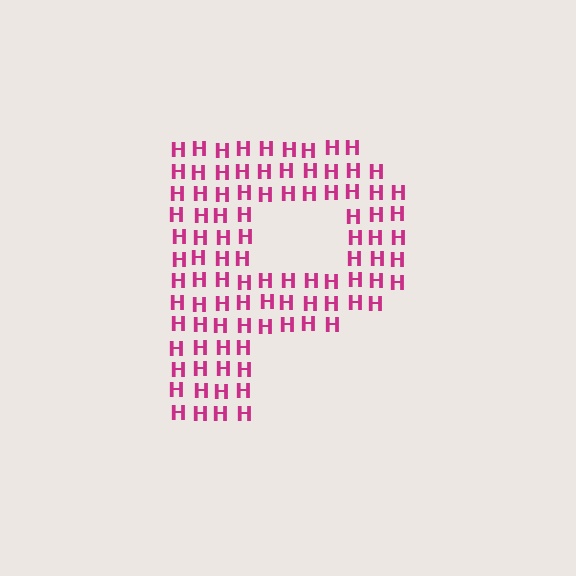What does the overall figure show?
The overall figure shows the letter P.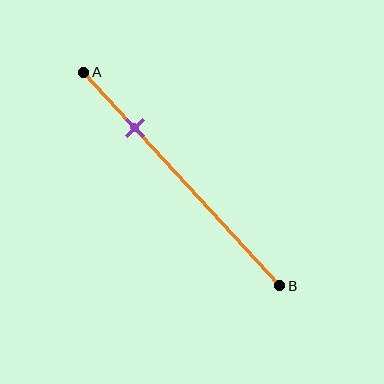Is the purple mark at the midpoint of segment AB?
No, the mark is at about 25% from A, not at the 50% midpoint.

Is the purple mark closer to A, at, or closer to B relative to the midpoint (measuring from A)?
The purple mark is closer to point A than the midpoint of segment AB.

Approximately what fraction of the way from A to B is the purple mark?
The purple mark is approximately 25% of the way from A to B.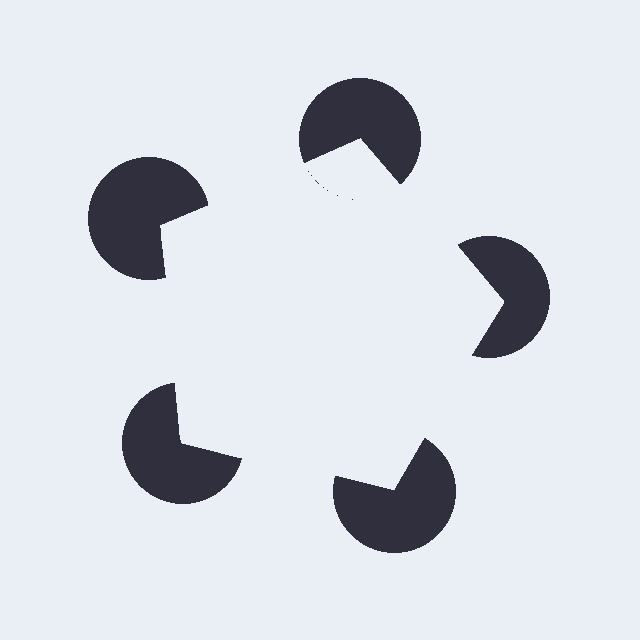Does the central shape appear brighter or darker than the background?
It typically appears slightly brighter than the background, even though no actual brightness change is drawn.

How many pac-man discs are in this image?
There are 5 — one at each vertex of the illusory pentagon.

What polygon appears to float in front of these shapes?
An illusory pentagon — its edges are inferred from the aligned wedge cuts in the pac-man discs, not physically drawn.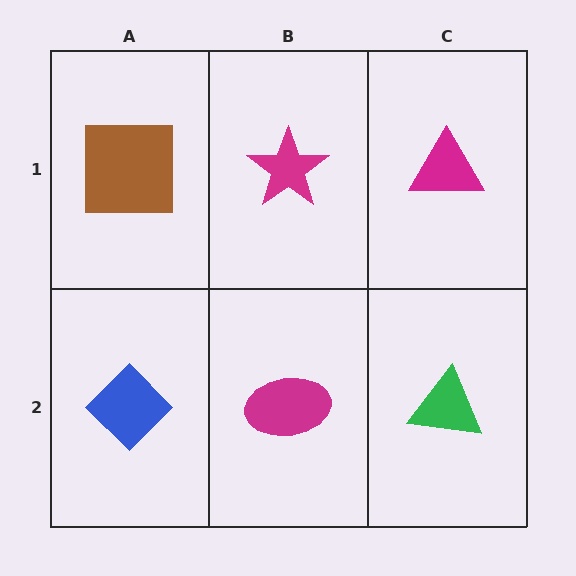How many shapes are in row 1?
3 shapes.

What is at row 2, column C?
A green triangle.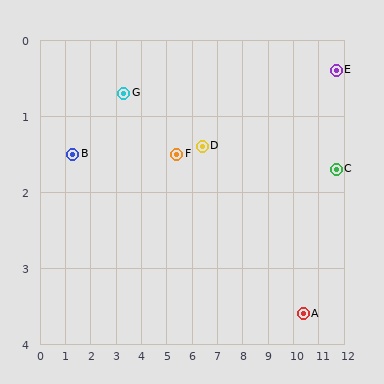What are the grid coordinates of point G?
Point G is at approximately (3.3, 0.7).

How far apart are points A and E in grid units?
Points A and E are about 3.5 grid units apart.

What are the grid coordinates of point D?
Point D is at approximately (6.4, 1.4).